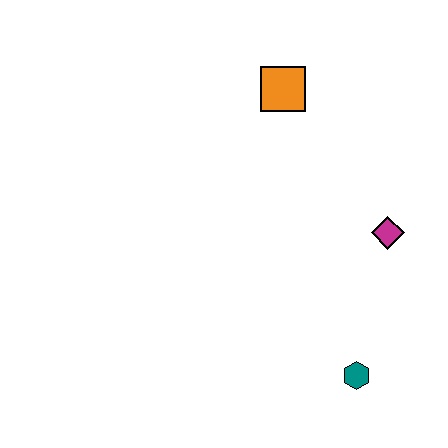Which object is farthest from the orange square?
The teal hexagon is farthest from the orange square.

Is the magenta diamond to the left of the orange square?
No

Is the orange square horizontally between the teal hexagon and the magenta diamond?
No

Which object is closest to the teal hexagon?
The magenta diamond is closest to the teal hexagon.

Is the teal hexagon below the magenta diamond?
Yes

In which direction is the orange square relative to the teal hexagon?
The orange square is above the teal hexagon.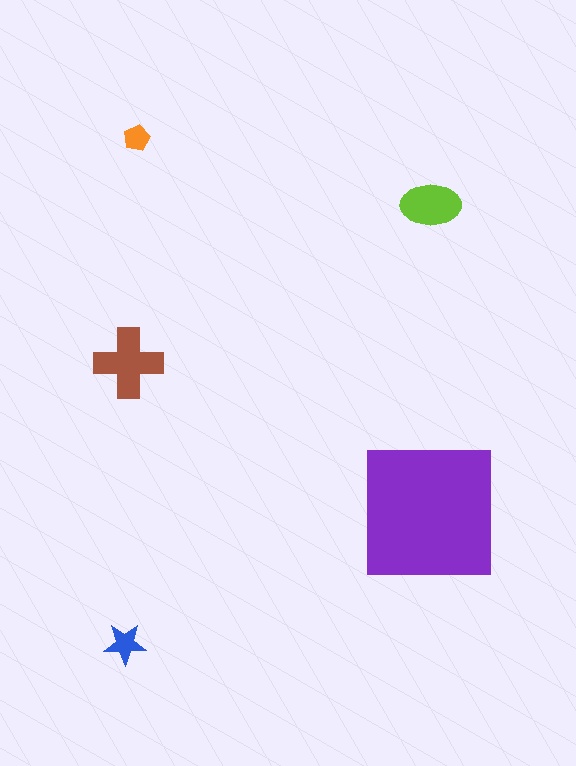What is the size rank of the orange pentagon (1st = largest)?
5th.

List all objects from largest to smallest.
The purple square, the brown cross, the lime ellipse, the blue star, the orange pentagon.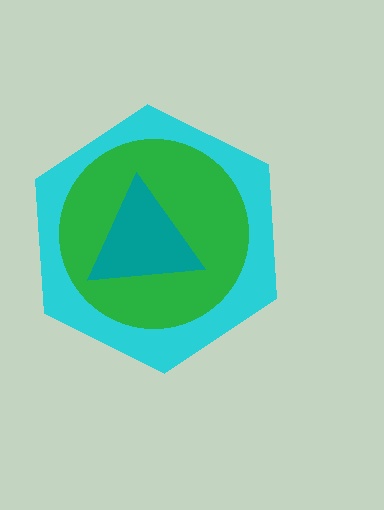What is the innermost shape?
The teal triangle.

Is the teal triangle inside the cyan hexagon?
Yes.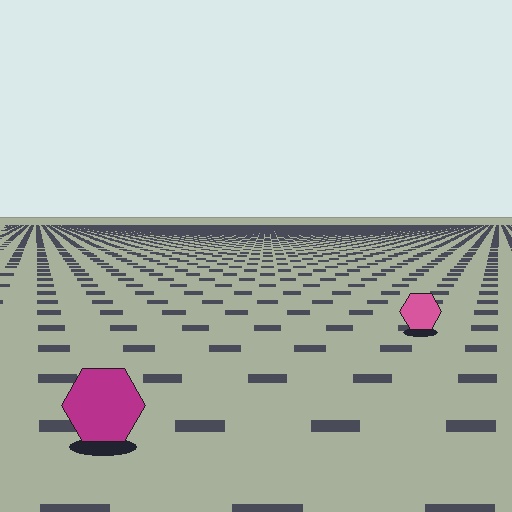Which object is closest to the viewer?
The magenta hexagon is closest. The texture marks near it are larger and more spread out.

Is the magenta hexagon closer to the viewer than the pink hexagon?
Yes. The magenta hexagon is closer — you can tell from the texture gradient: the ground texture is coarser near it.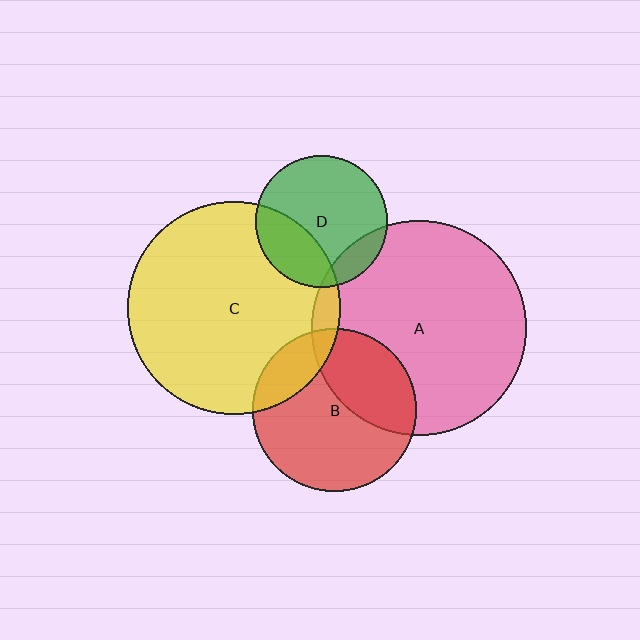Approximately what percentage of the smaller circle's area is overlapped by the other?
Approximately 15%.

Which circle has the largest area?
Circle A (pink).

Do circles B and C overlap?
Yes.